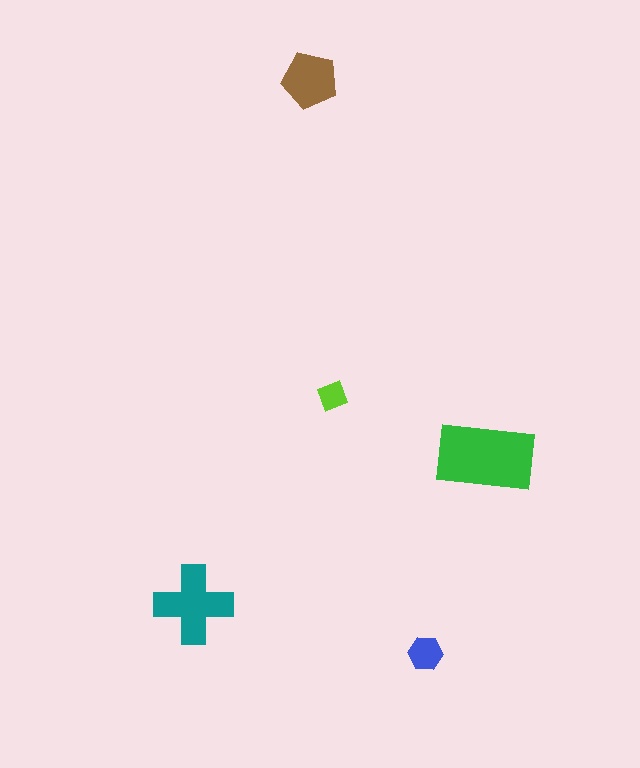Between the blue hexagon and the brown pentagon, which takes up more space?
The brown pentagon.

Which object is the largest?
The green rectangle.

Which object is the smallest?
The lime diamond.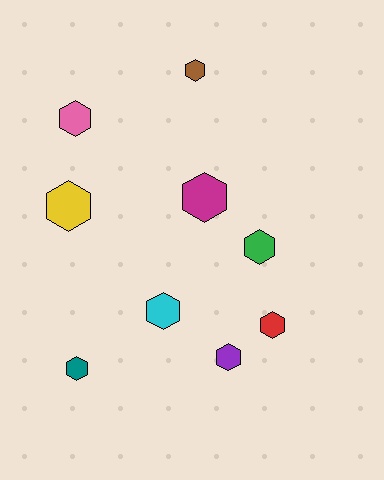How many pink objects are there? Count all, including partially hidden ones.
There is 1 pink object.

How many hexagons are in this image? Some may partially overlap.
There are 9 hexagons.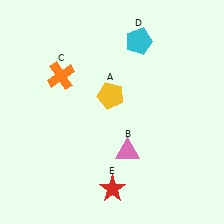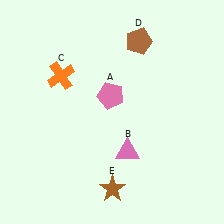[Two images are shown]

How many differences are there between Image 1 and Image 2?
There are 3 differences between the two images.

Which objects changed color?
A changed from yellow to pink. D changed from cyan to brown. E changed from red to brown.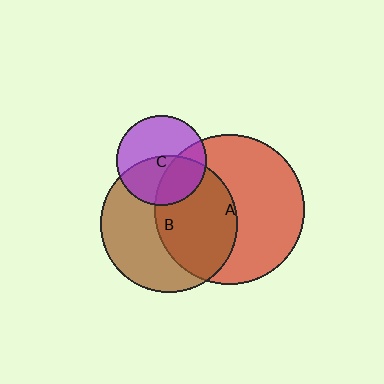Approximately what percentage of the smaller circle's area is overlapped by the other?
Approximately 50%.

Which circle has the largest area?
Circle A (red).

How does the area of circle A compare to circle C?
Approximately 2.8 times.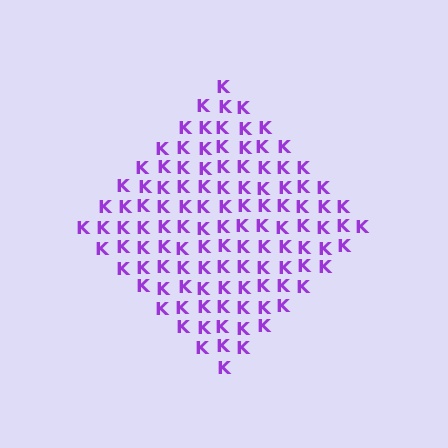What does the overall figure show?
The overall figure shows a diamond.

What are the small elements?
The small elements are letter K's.